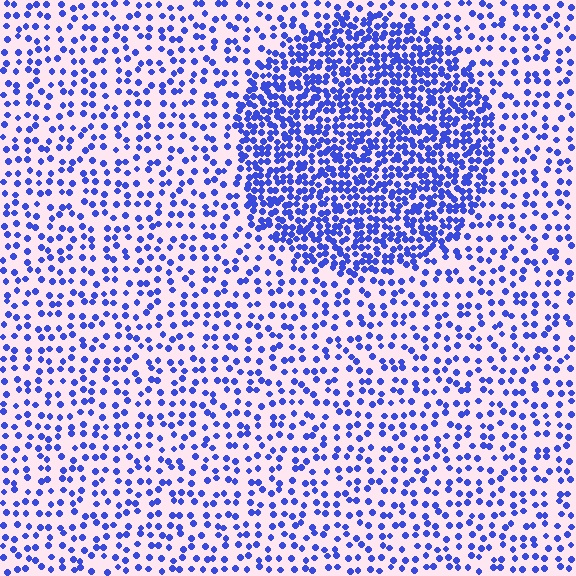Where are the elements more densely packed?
The elements are more densely packed inside the circle boundary.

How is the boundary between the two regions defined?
The boundary is defined by a change in element density (approximately 2.4x ratio). All elements are the same color, size, and shape.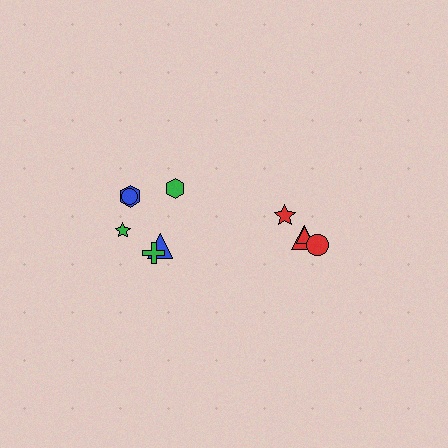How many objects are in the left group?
There are 6 objects.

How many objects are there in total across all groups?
There are 10 objects.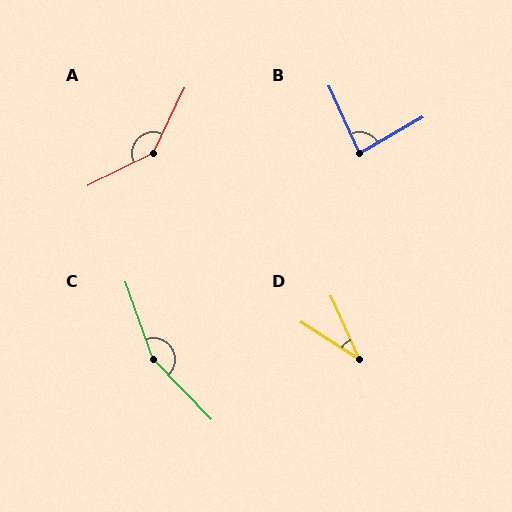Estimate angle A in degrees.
Approximately 142 degrees.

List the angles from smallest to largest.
D (33°), B (85°), A (142°), C (156°).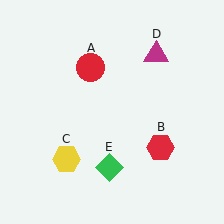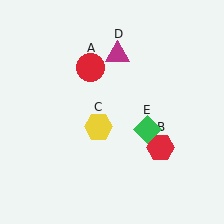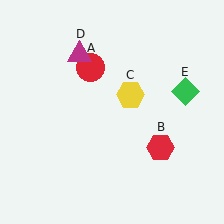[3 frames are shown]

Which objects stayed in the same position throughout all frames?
Red circle (object A) and red hexagon (object B) remained stationary.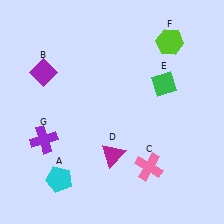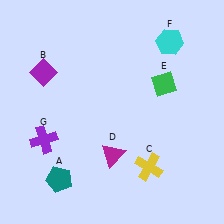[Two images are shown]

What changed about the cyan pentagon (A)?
In Image 1, A is cyan. In Image 2, it changed to teal.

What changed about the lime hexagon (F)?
In Image 1, F is lime. In Image 2, it changed to cyan.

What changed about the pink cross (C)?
In Image 1, C is pink. In Image 2, it changed to yellow.